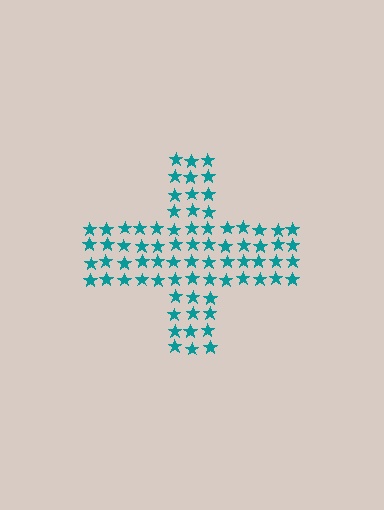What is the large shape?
The large shape is a cross.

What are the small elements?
The small elements are stars.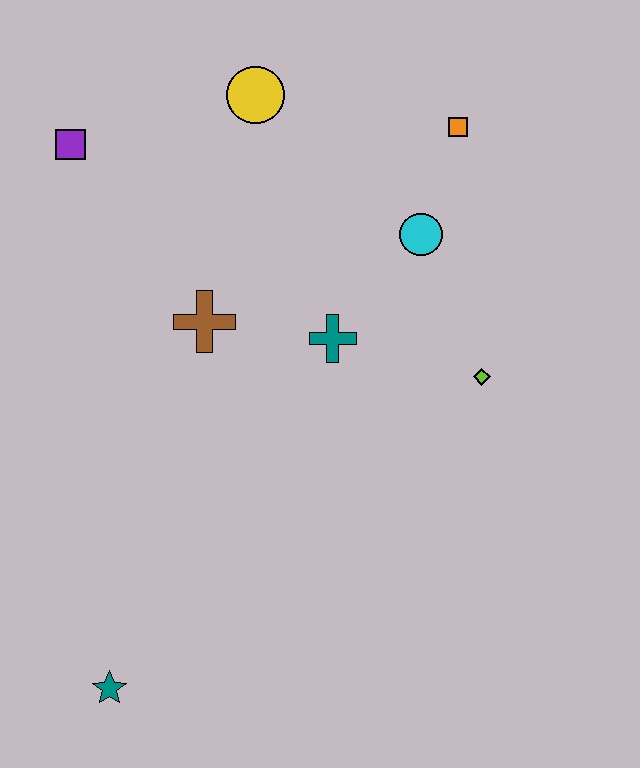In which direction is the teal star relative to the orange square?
The teal star is below the orange square.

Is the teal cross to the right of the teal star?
Yes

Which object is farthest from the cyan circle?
The teal star is farthest from the cyan circle.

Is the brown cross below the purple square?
Yes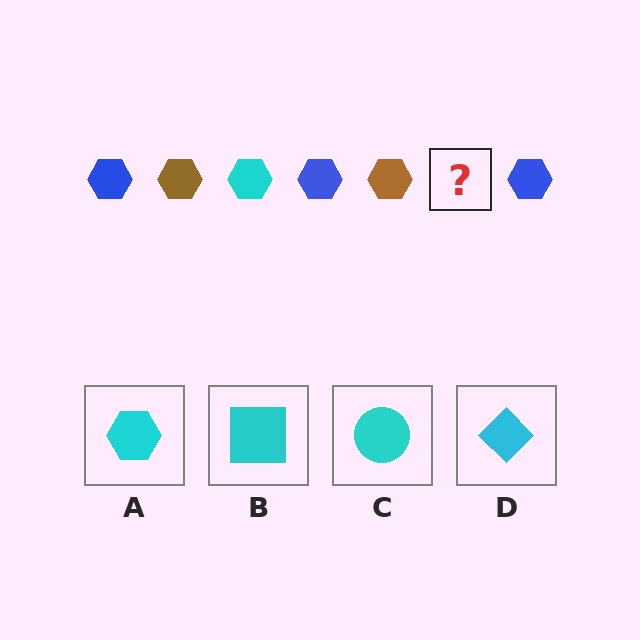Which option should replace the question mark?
Option A.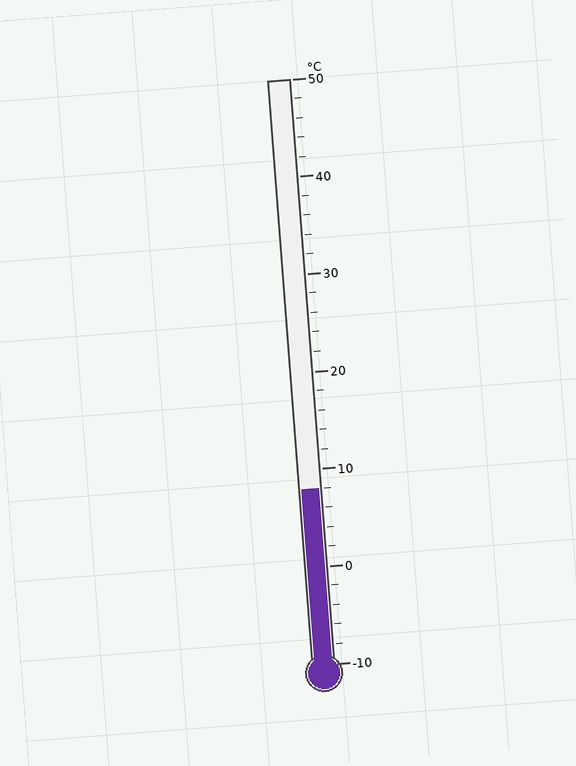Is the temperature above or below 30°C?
The temperature is below 30°C.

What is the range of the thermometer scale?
The thermometer scale ranges from -10°C to 50°C.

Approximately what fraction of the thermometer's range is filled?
The thermometer is filled to approximately 30% of its range.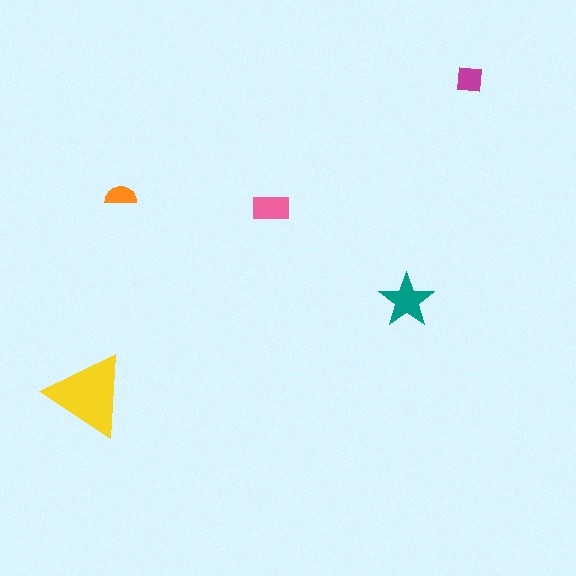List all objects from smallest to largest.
The orange semicircle, the magenta square, the pink rectangle, the teal star, the yellow triangle.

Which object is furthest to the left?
The yellow triangle is leftmost.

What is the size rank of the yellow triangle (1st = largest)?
1st.